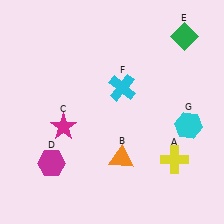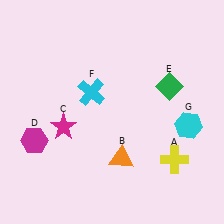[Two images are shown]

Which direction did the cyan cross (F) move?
The cyan cross (F) moved left.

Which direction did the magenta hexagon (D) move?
The magenta hexagon (D) moved up.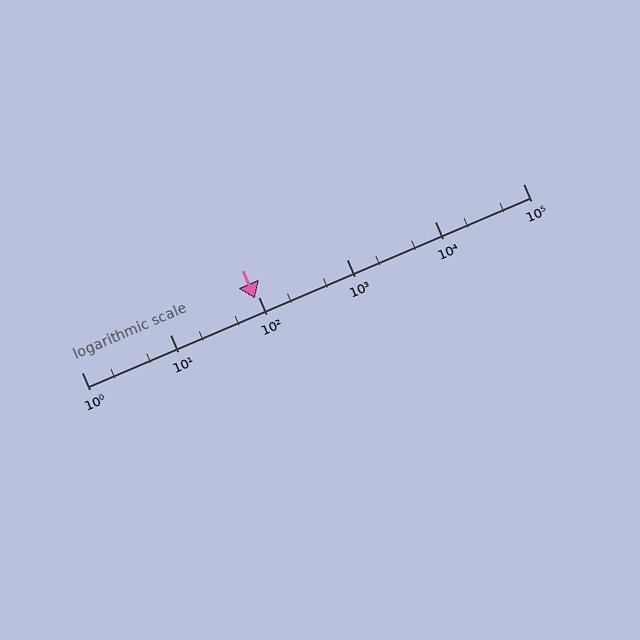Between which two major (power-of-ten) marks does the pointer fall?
The pointer is between 10 and 100.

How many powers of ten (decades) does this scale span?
The scale spans 5 decades, from 1 to 100000.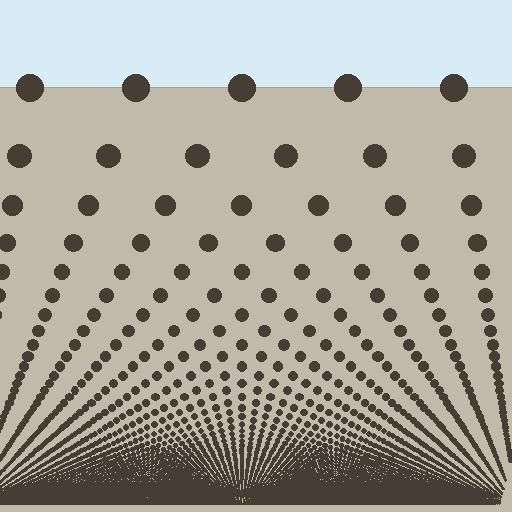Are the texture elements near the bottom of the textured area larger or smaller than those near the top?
Smaller. The gradient is inverted — elements near the bottom are smaller and denser.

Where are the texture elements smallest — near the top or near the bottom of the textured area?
Near the bottom.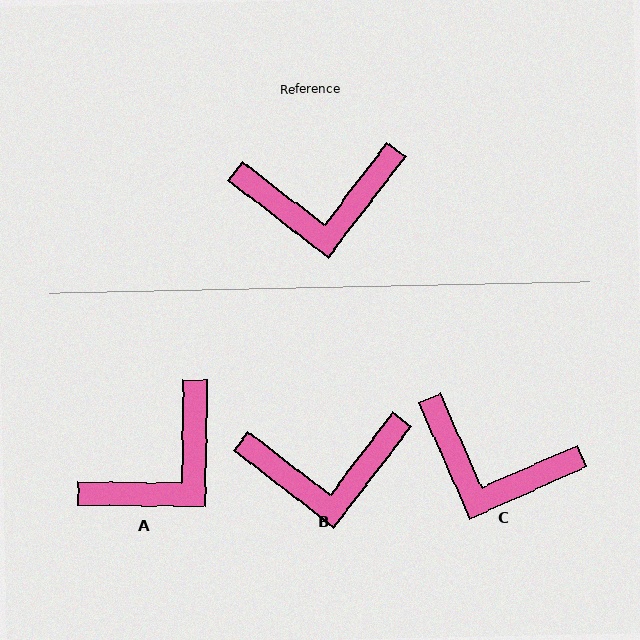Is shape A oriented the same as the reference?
No, it is off by about 37 degrees.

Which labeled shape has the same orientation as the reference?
B.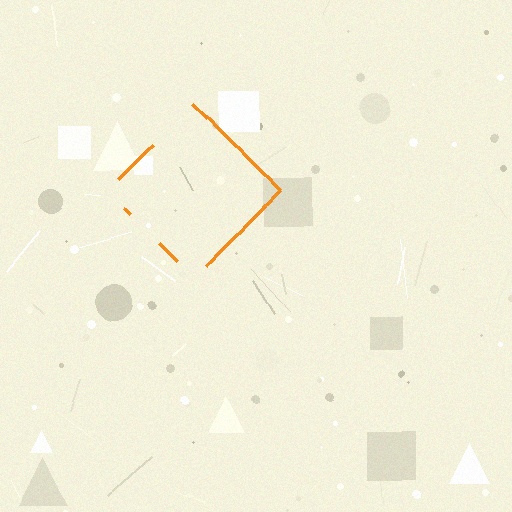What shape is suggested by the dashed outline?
The dashed outline suggests a diamond.